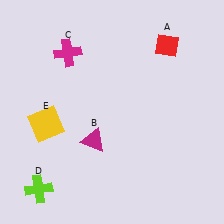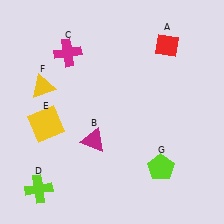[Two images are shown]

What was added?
A yellow triangle (F), a lime pentagon (G) were added in Image 2.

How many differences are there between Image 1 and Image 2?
There are 2 differences between the two images.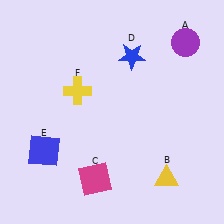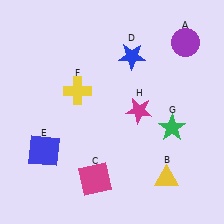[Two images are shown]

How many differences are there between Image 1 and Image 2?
There are 2 differences between the two images.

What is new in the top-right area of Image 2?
A magenta star (H) was added in the top-right area of Image 2.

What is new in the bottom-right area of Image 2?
A green star (G) was added in the bottom-right area of Image 2.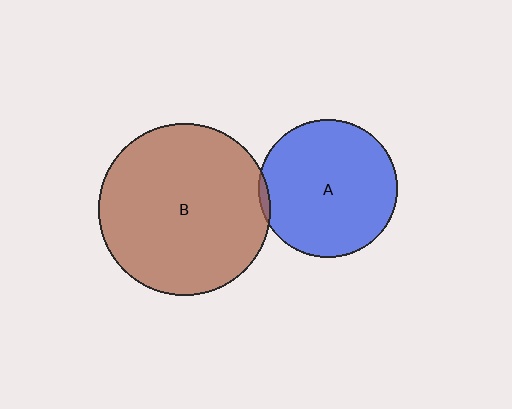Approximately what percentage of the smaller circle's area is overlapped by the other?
Approximately 5%.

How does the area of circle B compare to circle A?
Approximately 1.5 times.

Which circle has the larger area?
Circle B (brown).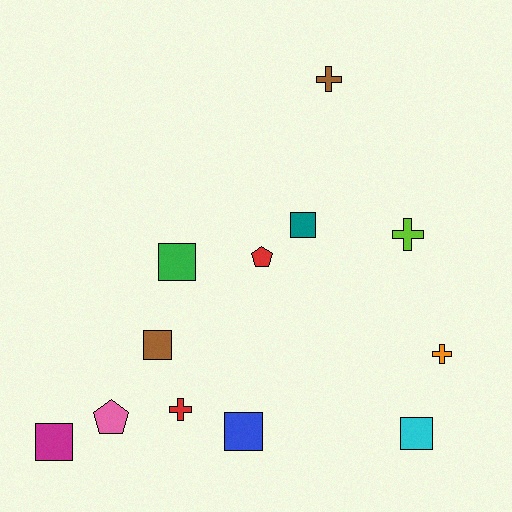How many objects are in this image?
There are 12 objects.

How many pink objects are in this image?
There is 1 pink object.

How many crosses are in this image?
There are 4 crosses.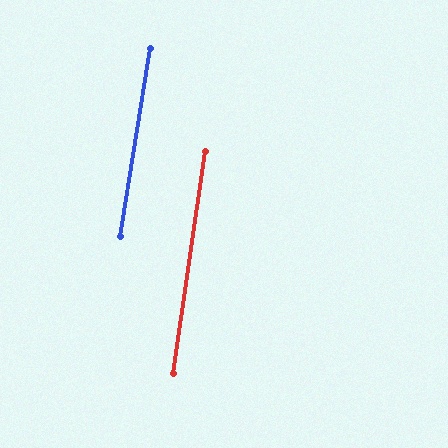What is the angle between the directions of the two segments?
Approximately 1 degree.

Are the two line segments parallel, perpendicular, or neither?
Parallel — their directions differ by only 0.6°.